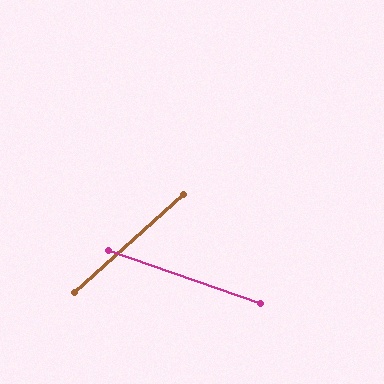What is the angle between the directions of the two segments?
Approximately 61 degrees.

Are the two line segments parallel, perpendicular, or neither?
Neither parallel nor perpendicular — they differ by about 61°.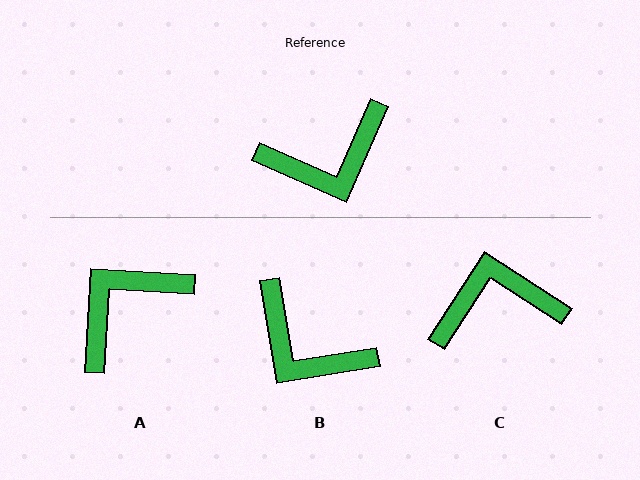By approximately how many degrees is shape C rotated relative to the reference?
Approximately 171 degrees counter-clockwise.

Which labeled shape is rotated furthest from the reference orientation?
C, about 171 degrees away.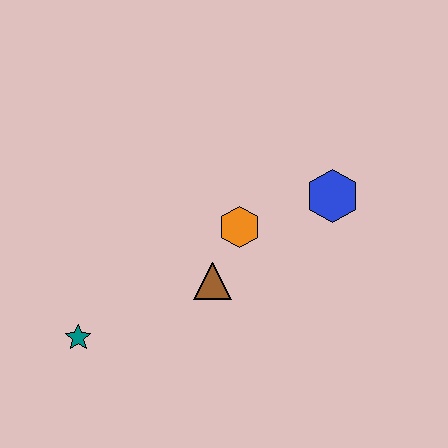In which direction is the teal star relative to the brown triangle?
The teal star is to the left of the brown triangle.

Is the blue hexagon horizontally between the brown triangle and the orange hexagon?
No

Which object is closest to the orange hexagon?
The brown triangle is closest to the orange hexagon.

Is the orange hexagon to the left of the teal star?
No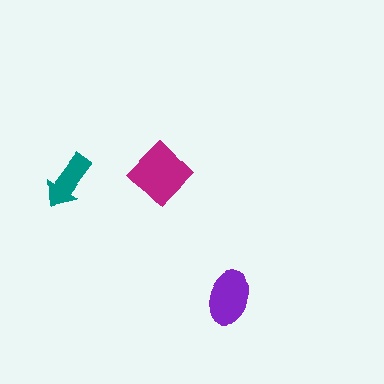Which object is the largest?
The magenta diamond.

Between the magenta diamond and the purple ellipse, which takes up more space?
The magenta diamond.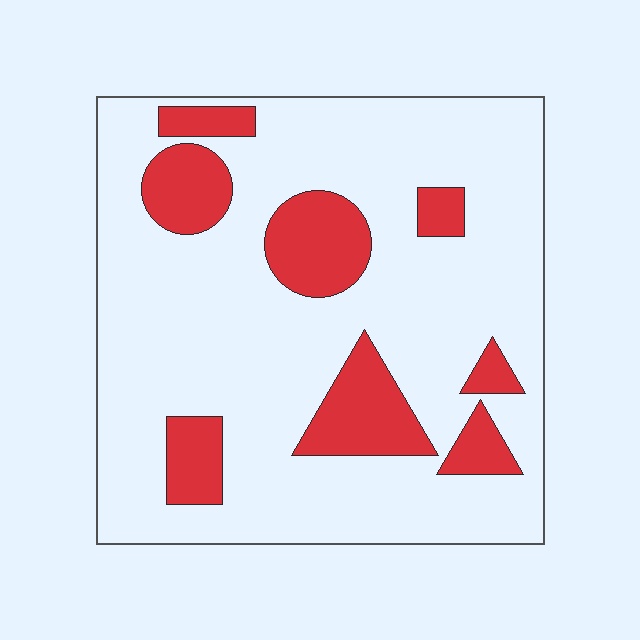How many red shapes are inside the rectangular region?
8.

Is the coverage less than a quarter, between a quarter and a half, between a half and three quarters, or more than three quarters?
Less than a quarter.